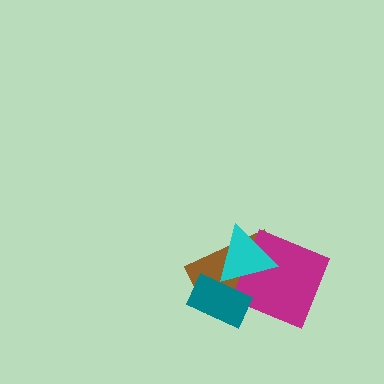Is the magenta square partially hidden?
Yes, it is partially covered by another shape.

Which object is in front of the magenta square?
The cyan triangle is in front of the magenta square.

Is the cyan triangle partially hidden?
Yes, it is partially covered by another shape.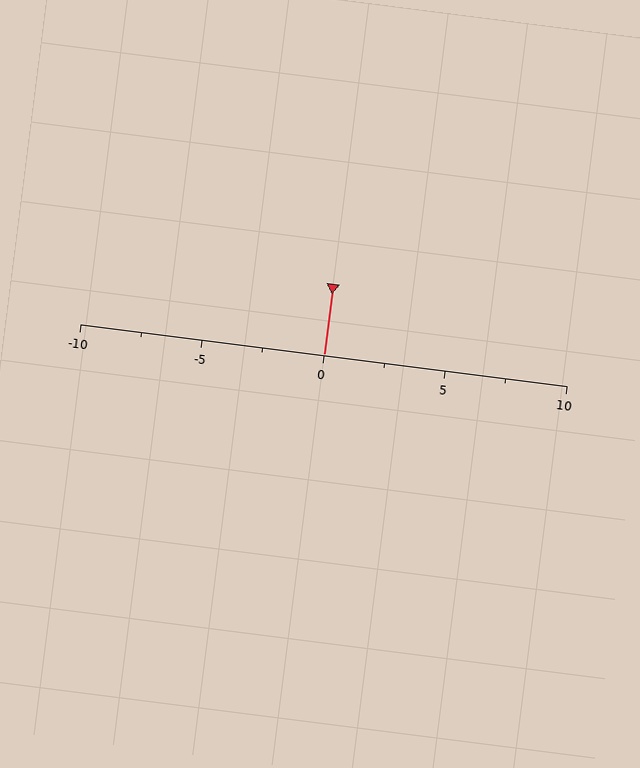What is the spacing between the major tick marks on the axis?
The major ticks are spaced 5 apart.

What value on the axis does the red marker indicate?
The marker indicates approximately 0.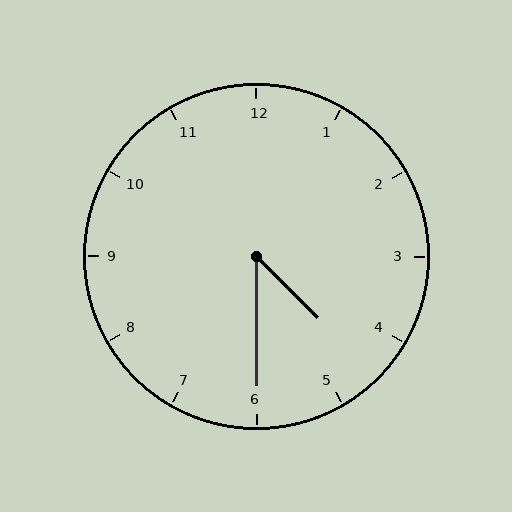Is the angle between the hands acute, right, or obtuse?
It is acute.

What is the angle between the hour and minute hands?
Approximately 45 degrees.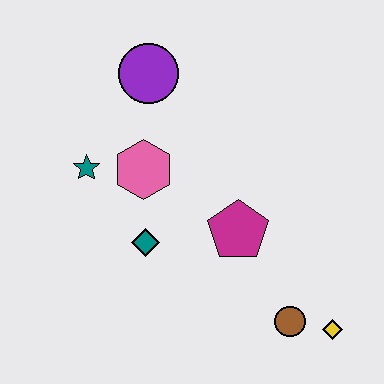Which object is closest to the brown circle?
The yellow diamond is closest to the brown circle.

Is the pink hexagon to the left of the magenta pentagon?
Yes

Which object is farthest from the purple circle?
The yellow diamond is farthest from the purple circle.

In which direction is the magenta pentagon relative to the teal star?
The magenta pentagon is to the right of the teal star.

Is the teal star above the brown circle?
Yes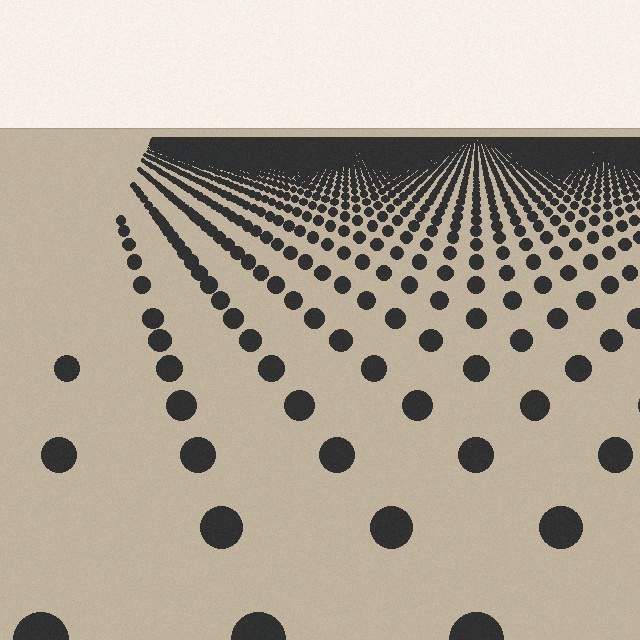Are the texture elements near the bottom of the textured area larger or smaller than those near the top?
Larger. Near the bottom, elements are closer to the viewer and appear at a bigger on-screen size.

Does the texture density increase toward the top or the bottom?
Density increases toward the top.